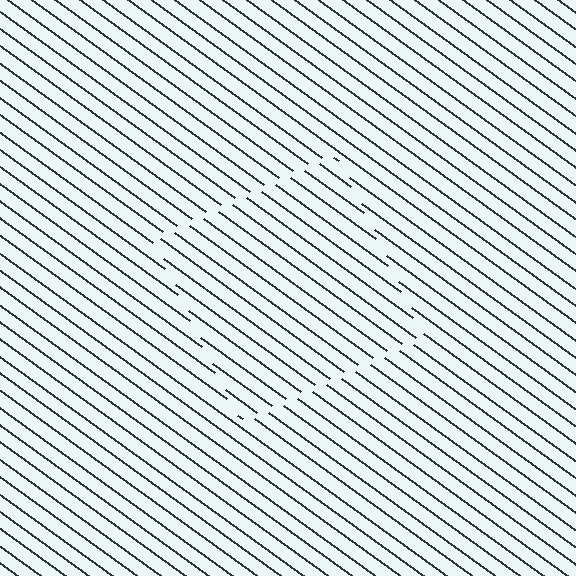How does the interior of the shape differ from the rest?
The interior of the shape contains the same grating, shifted by half a period — the contour is defined by the phase discontinuity where line-ends from the inner and outer gratings abut.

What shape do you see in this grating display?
An illusory square. The interior of the shape contains the same grating, shifted by half a period — the contour is defined by the phase discontinuity where line-ends from the inner and outer gratings abut.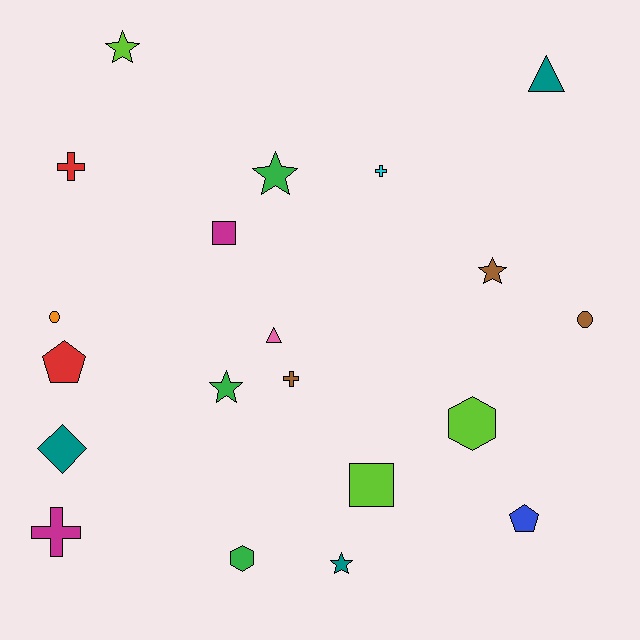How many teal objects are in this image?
There are 3 teal objects.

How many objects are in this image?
There are 20 objects.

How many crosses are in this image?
There are 4 crosses.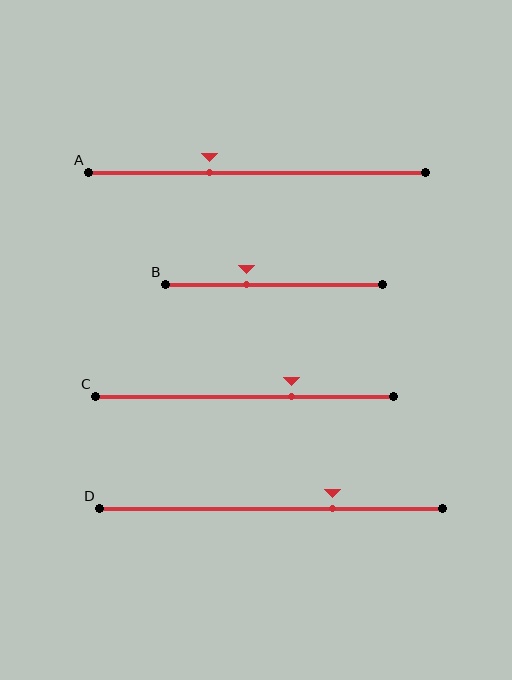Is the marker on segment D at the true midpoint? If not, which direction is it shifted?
No, the marker on segment D is shifted to the right by about 18% of the segment length.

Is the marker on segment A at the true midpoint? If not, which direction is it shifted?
No, the marker on segment A is shifted to the left by about 14% of the segment length.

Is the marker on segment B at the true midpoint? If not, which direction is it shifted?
No, the marker on segment B is shifted to the left by about 13% of the segment length.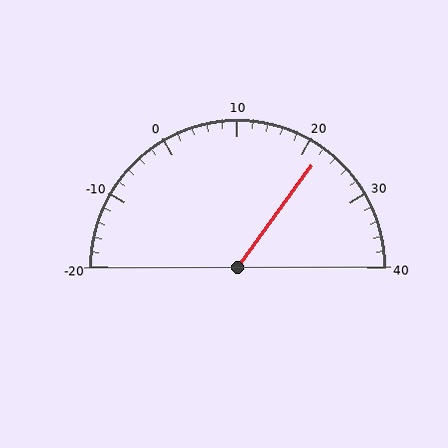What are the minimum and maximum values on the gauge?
The gauge ranges from -20 to 40.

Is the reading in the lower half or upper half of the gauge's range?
The reading is in the upper half of the range (-20 to 40).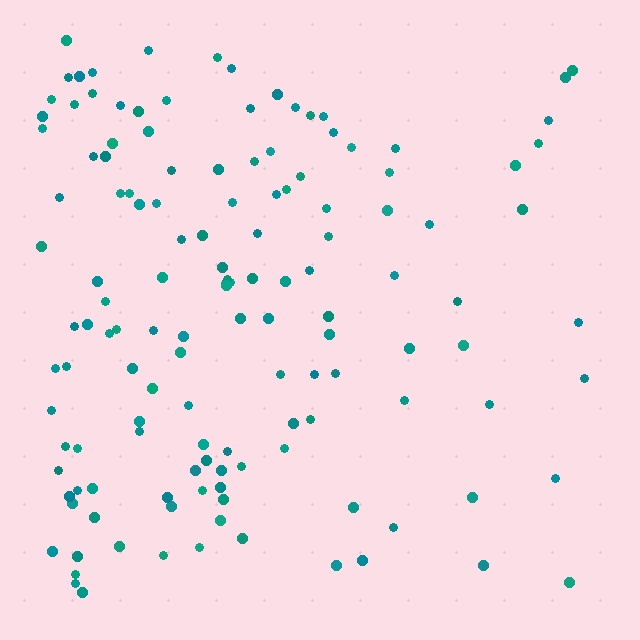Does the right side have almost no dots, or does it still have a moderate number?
Still a moderate number, just noticeably fewer than the left.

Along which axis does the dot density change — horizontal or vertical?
Horizontal.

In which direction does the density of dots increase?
From right to left, with the left side densest.